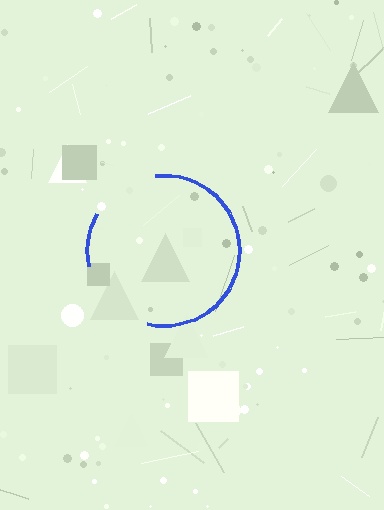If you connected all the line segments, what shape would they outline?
They would outline a circle.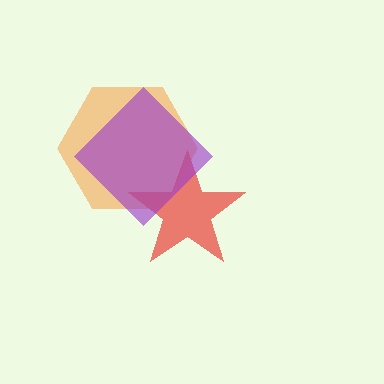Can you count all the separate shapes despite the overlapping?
Yes, there are 3 separate shapes.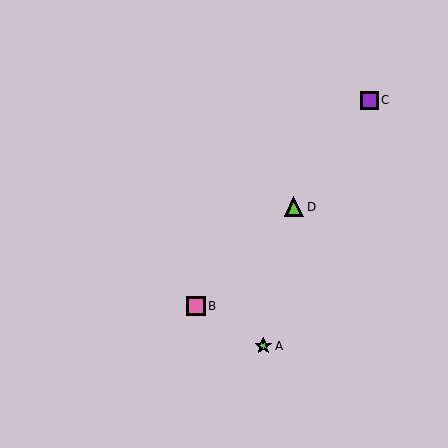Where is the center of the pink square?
The center of the pink square is at (196, 306).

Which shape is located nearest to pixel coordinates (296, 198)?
The lime triangle (labeled D) at (294, 207) is nearest to that location.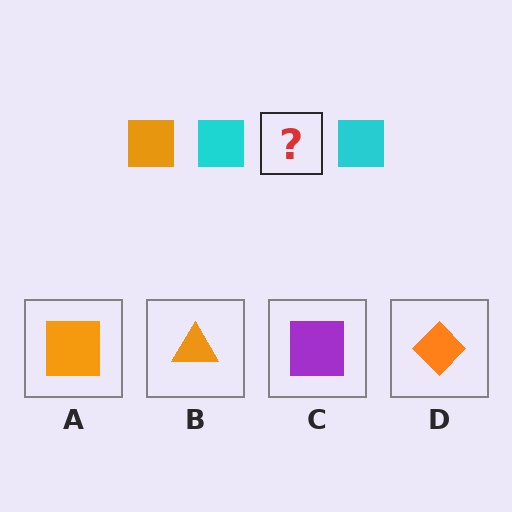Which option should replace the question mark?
Option A.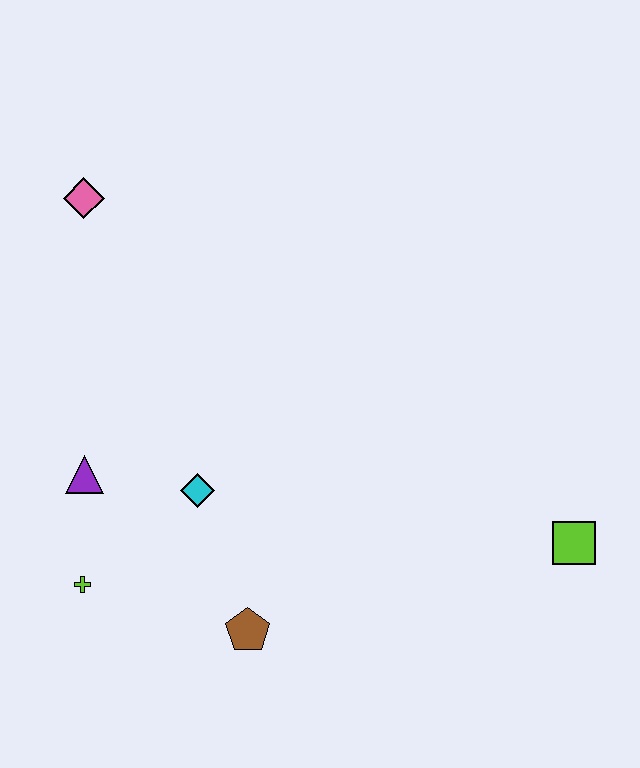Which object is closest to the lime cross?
The purple triangle is closest to the lime cross.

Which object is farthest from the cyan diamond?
The lime square is farthest from the cyan diamond.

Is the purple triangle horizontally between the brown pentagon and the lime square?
No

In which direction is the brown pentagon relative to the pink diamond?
The brown pentagon is below the pink diamond.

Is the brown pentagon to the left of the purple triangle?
No